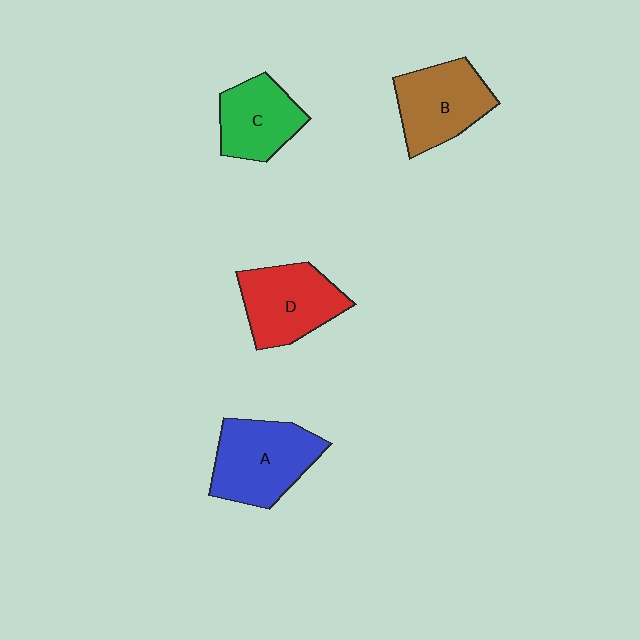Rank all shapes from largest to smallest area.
From largest to smallest: A (blue), D (red), B (brown), C (green).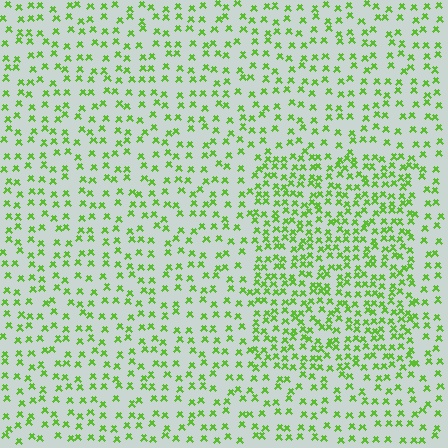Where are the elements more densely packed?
The elements are more densely packed inside the rectangle boundary.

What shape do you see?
I see a rectangle.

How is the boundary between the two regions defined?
The boundary is defined by a change in element density (approximately 1.9x ratio). All elements are the same color, size, and shape.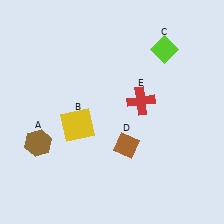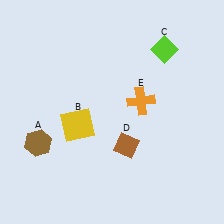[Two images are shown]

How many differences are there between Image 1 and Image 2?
There is 1 difference between the two images.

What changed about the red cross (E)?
In Image 1, E is red. In Image 2, it changed to orange.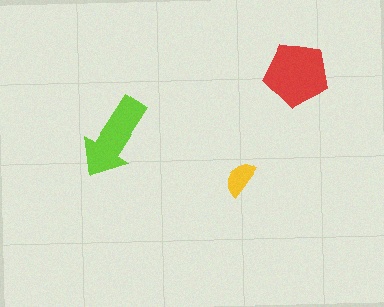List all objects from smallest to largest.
The yellow semicircle, the lime arrow, the red pentagon.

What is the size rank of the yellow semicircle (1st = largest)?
3rd.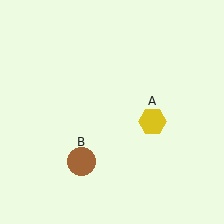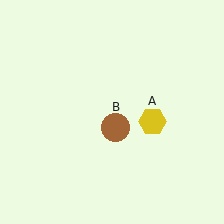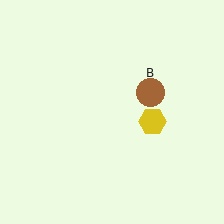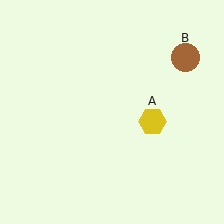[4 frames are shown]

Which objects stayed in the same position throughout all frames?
Yellow hexagon (object A) remained stationary.